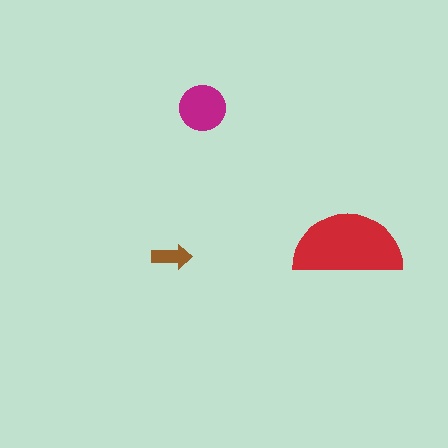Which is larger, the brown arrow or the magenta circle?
The magenta circle.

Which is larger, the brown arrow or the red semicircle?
The red semicircle.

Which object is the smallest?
The brown arrow.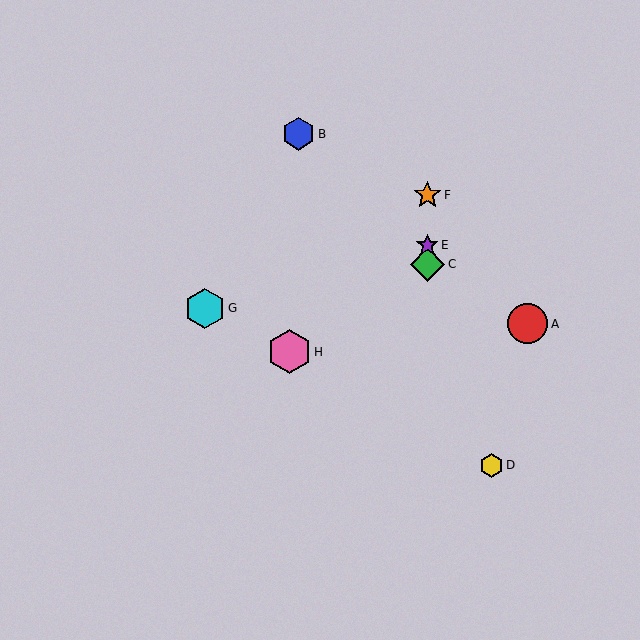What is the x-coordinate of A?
Object A is at x≈528.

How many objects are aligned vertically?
3 objects (C, E, F) are aligned vertically.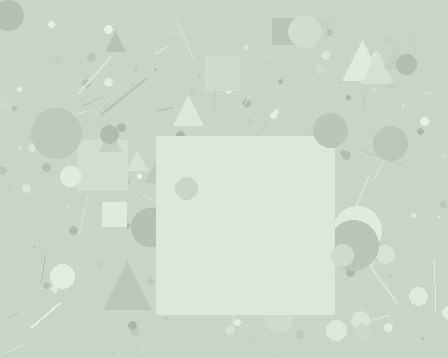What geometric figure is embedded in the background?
A square is embedded in the background.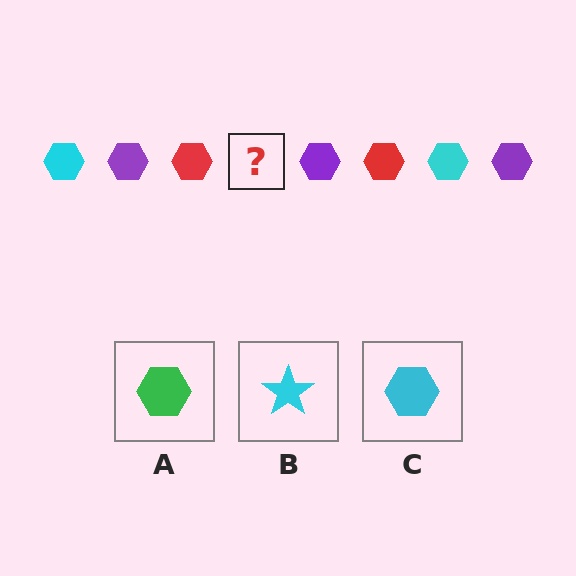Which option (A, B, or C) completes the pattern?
C.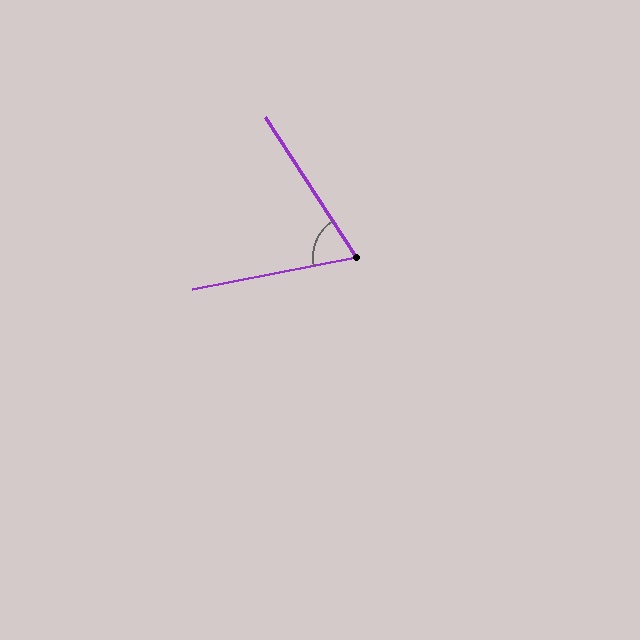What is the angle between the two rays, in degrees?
Approximately 68 degrees.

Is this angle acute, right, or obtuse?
It is acute.